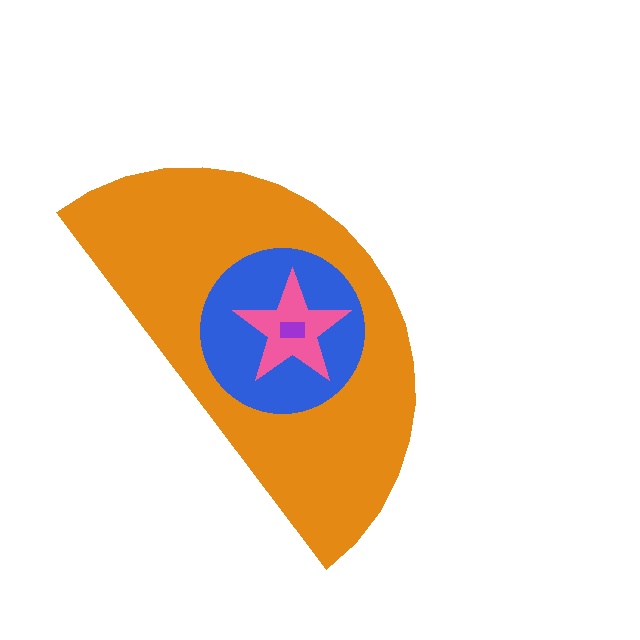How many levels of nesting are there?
4.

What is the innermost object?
The purple rectangle.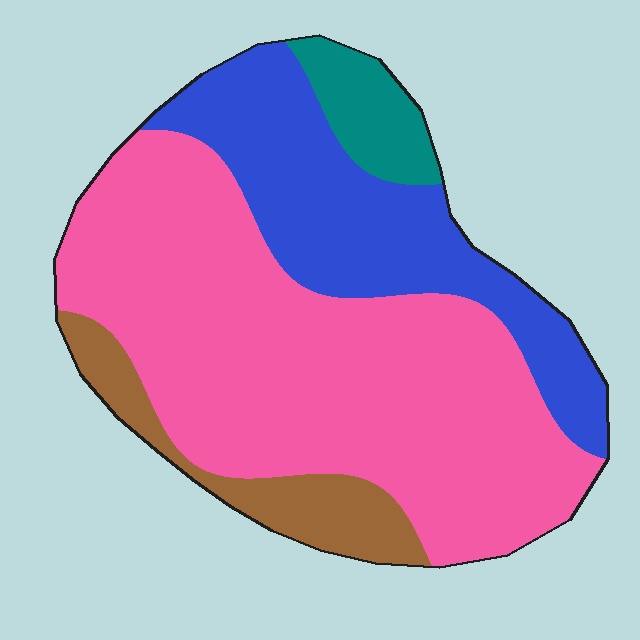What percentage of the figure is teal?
Teal covers around 5% of the figure.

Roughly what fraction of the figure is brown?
Brown covers 10% of the figure.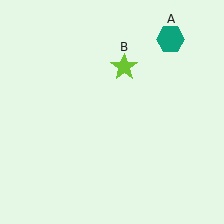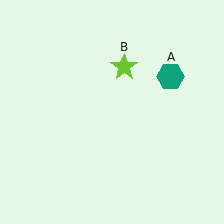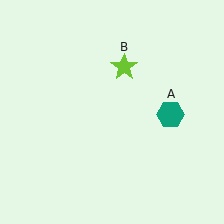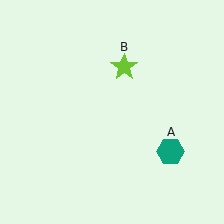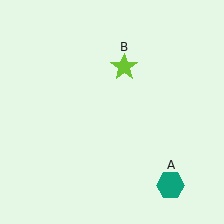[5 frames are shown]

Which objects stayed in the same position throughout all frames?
Lime star (object B) remained stationary.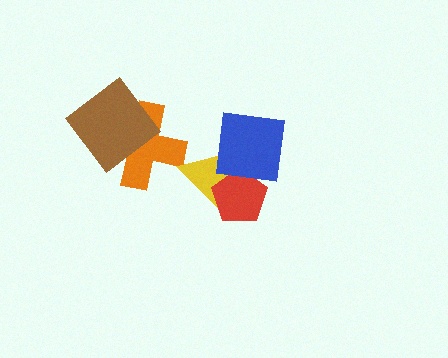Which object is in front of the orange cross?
The brown diamond is in front of the orange cross.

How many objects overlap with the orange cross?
1 object overlaps with the orange cross.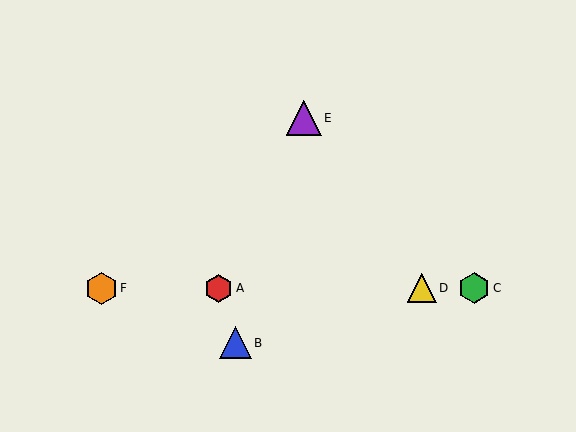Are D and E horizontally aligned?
No, D is at y≈288 and E is at y≈118.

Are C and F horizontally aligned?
Yes, both are at y≈288.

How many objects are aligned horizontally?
4 objects (A, C, D, F) are aligned horizontally.